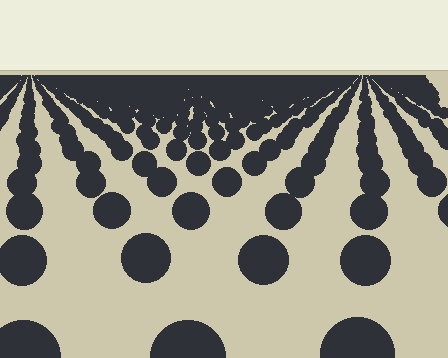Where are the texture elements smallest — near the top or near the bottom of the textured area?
Near the top.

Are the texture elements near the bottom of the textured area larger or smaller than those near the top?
Larger. Near the bottom, elements are closer to the viewer and appear at a bigger on-screen size.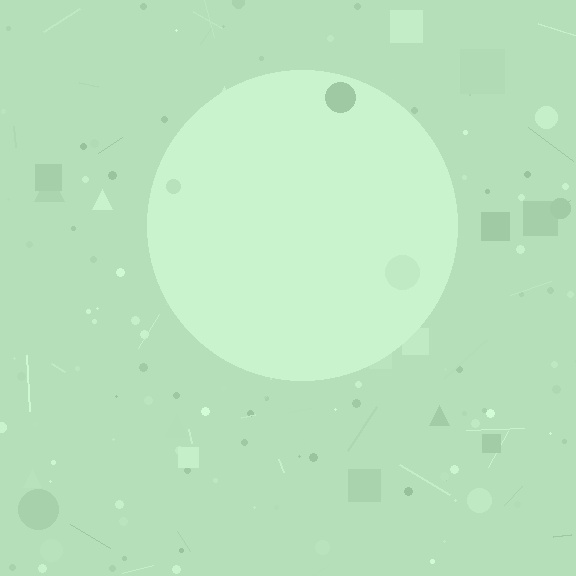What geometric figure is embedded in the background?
A circle is embedded in the background.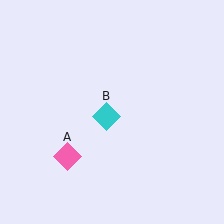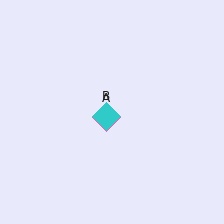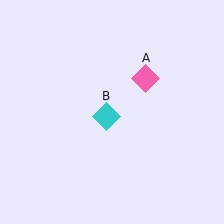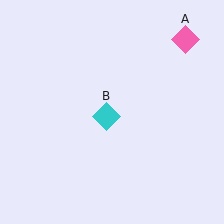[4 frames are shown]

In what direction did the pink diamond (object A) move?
The pink diamond (object A) moved up and to the right.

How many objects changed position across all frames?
1 object changed position: pink diamond (object A).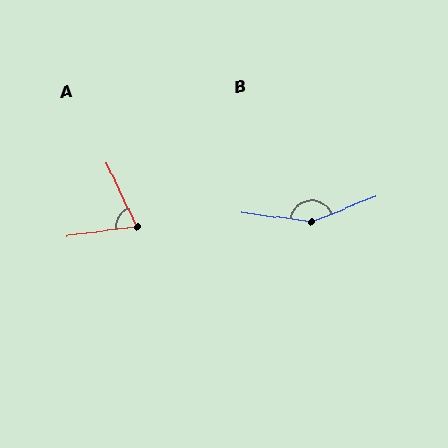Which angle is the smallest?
A, at approximately 72 degrees.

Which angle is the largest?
B, at approximately 150 degrees.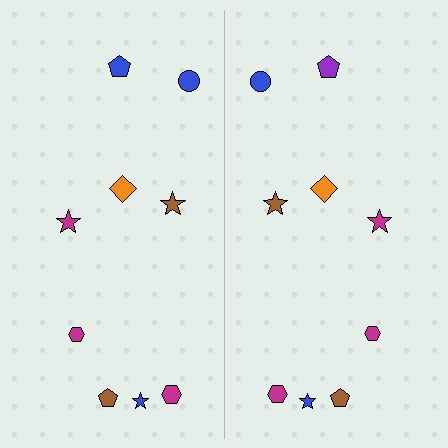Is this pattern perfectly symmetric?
No, the pattern is not perfectly symmetric. The purple pentagon on the right side breaks the symmetry — its mirror counterpart is blue.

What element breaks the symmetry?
The purple pentagon on the right side breaks the symmetry — its mirror counterpart is blue.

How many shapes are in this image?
There are 18 shapes in this image.